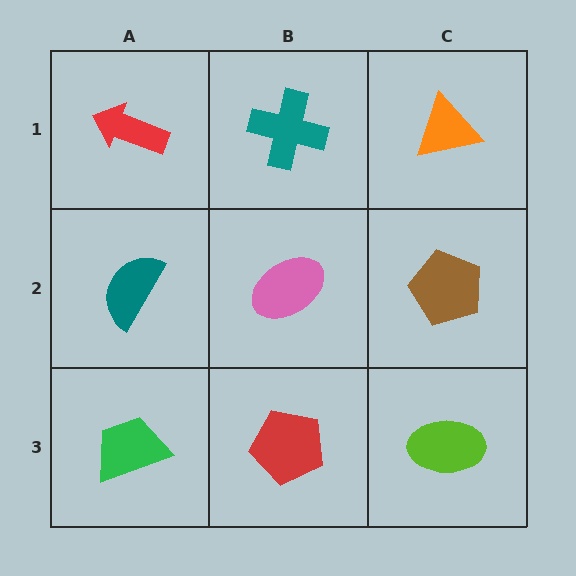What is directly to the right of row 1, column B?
An orange triangle.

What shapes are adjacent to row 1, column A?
A teal semicircle (row 2, column A), a teal cross (row 1, column B).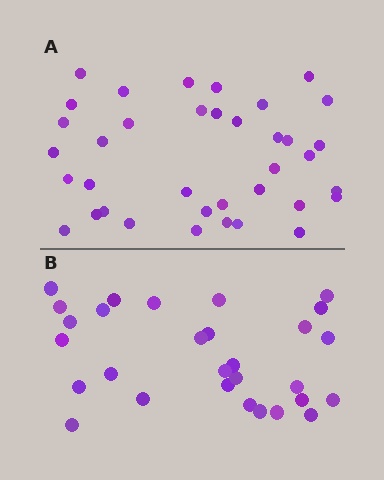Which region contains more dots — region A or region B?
Region A (the top region) has more dots.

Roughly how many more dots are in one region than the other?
Region A has roughly 8 or so more dots than region B.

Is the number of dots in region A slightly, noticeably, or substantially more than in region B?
Region A has noticeably more, but not dramatically so. The ratio is roughly 1.3 to 1.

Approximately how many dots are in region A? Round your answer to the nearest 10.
About 40 dots. (The exact count is 37, which rounds to 40.)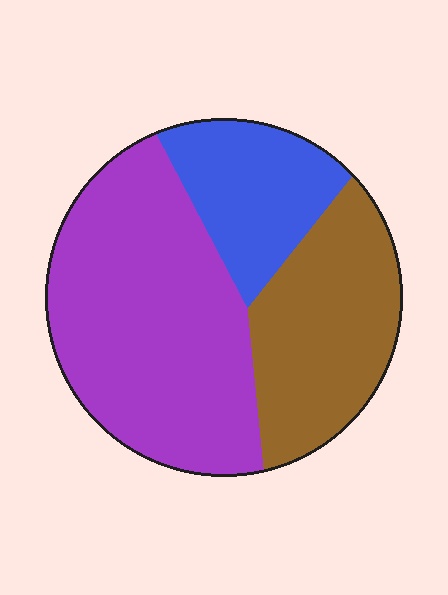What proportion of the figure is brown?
Brown takes up about one third (1/3) of the figure.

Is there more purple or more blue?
Purple.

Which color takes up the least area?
Blue, at roughly 20%.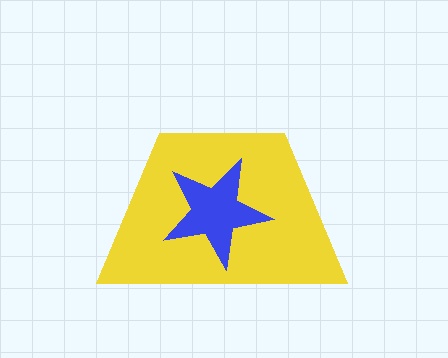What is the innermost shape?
The blue star.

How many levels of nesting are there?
2.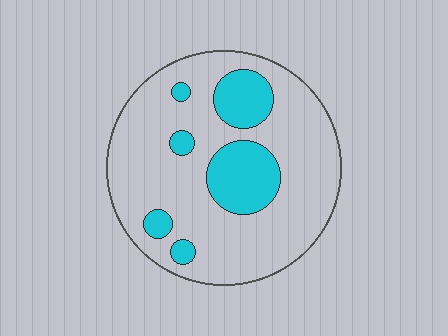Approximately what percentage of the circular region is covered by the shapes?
Approximately 20%.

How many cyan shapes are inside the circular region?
6.